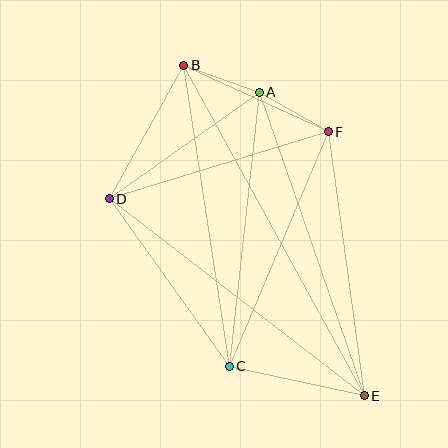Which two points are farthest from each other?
Points B and E are farthest from each other.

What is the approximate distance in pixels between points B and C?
The distance between B and C is approximately 304 pixels.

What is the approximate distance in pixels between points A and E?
The distance between A and E is approximately 321 pixels.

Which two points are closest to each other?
Points A and F are closest to each other.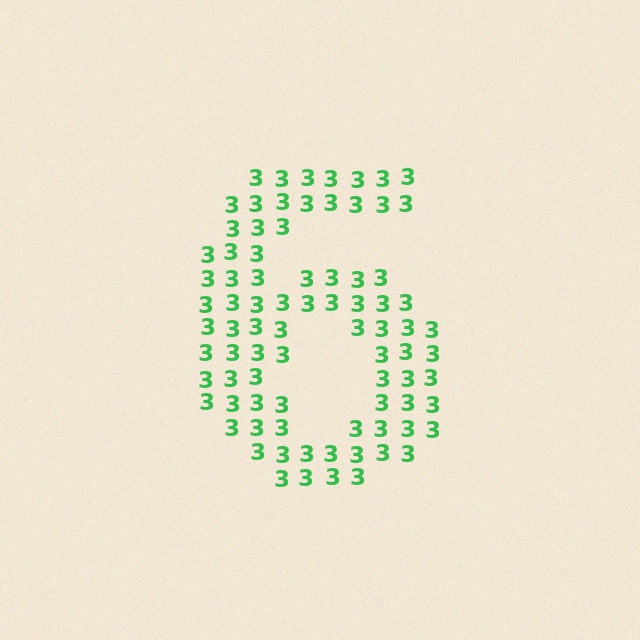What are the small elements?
The small elements are digit 3's.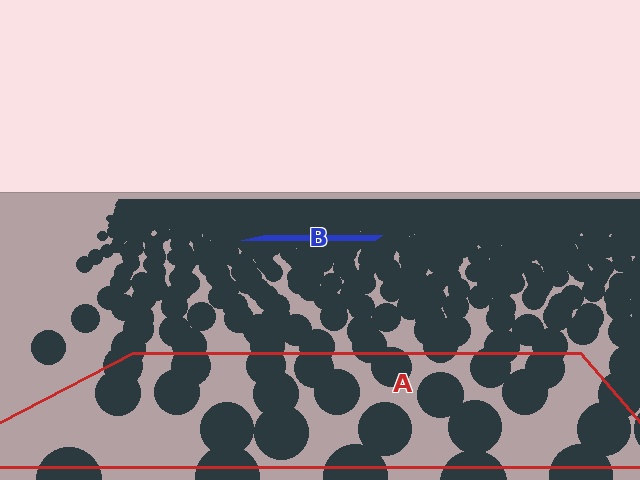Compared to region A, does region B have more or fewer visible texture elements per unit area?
Region B has more texture elements per unit area — they are packed more densely because it is farther away.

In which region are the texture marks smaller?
The texture marks are smaller in region B, because it is farther away.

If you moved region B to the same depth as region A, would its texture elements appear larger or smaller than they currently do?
They would appear larger. At a closer depth, the same texture elements are projected at a bigger on-screen size.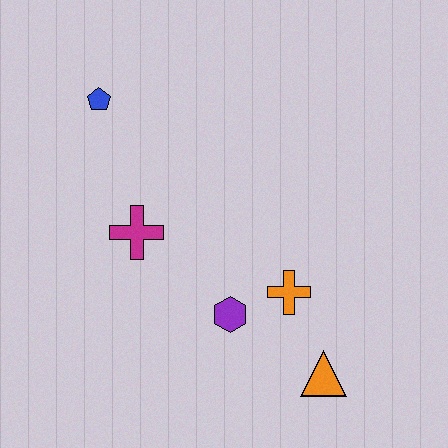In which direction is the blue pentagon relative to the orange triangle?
The blue pentagon is above the orange triangle.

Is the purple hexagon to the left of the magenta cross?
No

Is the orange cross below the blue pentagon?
Yes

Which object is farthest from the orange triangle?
The blue pentagon is farthest from the orange triangle.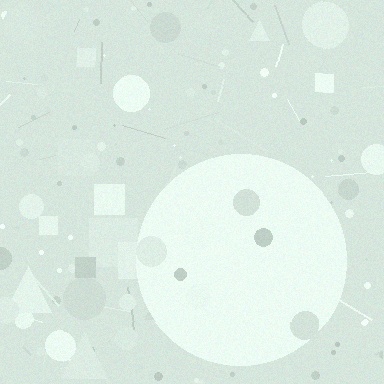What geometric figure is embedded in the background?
A circle is embedded in the background.